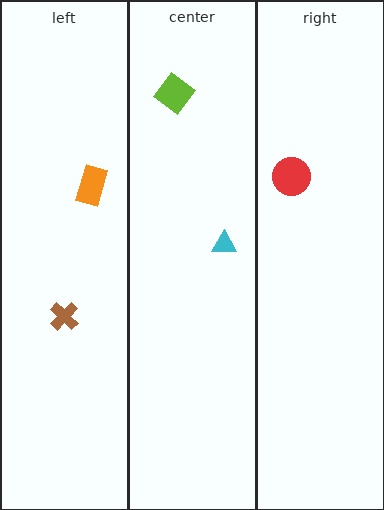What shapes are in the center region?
The lime diamond, the cyan triangle.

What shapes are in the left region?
The orange rectangle, the brown cross.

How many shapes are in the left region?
2.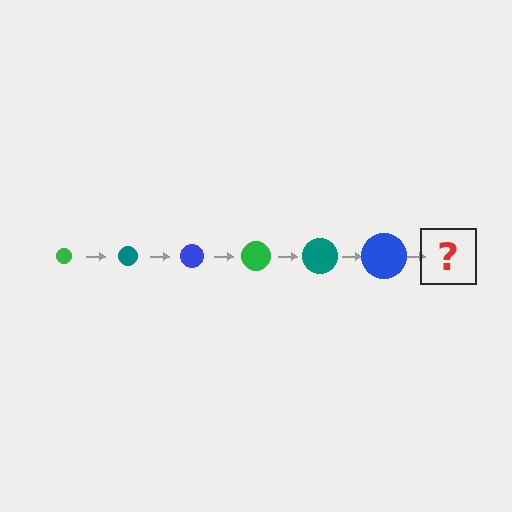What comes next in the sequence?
The next element should be a green circle, larger than the previous one.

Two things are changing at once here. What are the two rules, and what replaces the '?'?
The two rules are that the circle grows larger each step and the color cycles through green, teal, and blue. The '?' should be a green circle, larger than the previous one.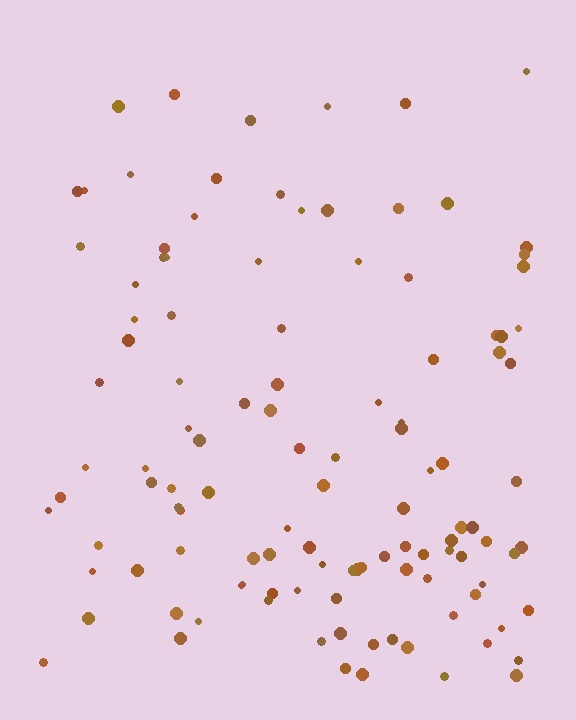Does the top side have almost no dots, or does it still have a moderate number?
Still a moderate number, just noticeably fewer than the bottom.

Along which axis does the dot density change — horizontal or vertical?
Vertical.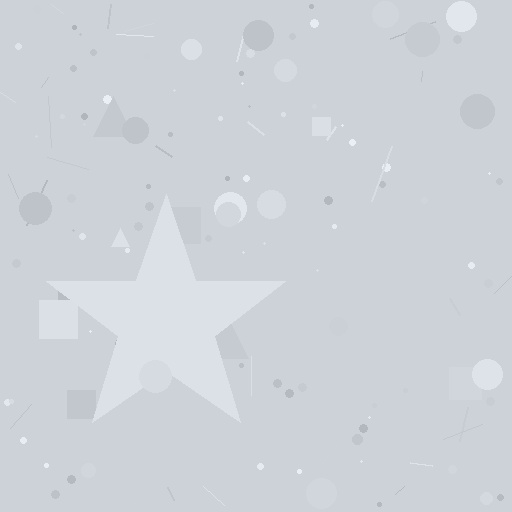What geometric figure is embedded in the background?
A star is embedded in the background.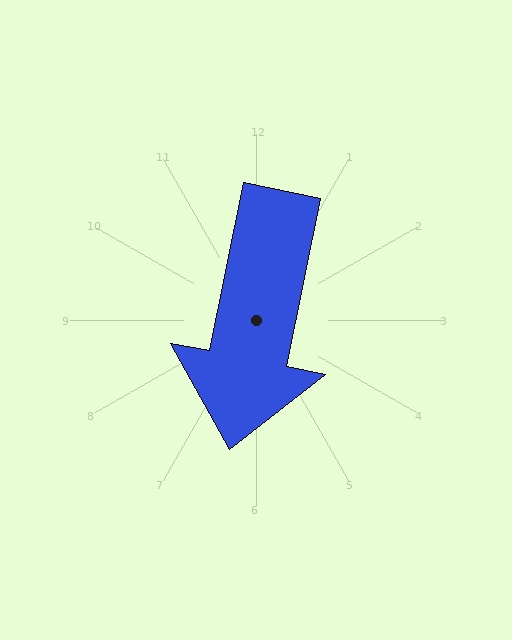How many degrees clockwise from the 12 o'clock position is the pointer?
Approximately 191 degrees.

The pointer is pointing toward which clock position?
Roughly 6 o'clock.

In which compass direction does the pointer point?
South.